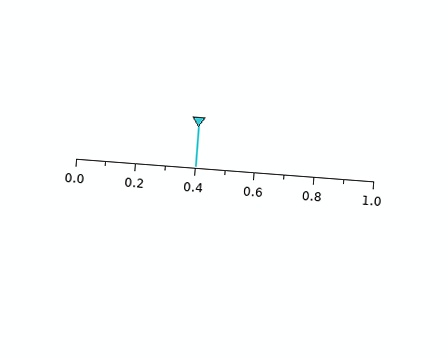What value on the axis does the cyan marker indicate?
The marker indicates approximately 0.4.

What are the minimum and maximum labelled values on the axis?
The axis runs from 0.0 to 1.0.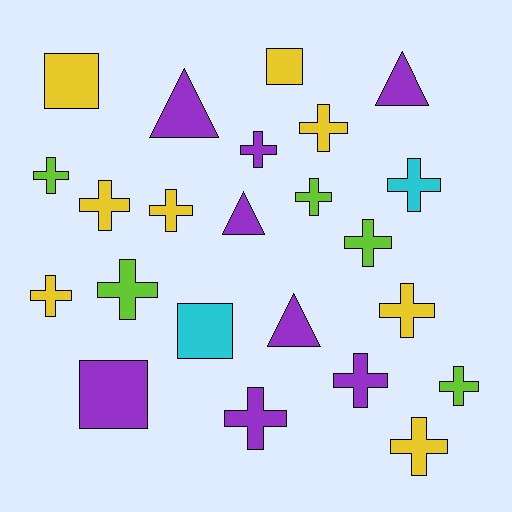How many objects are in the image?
There are 23 objects.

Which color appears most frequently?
Yellow, with 8 objects.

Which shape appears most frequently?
Cross, with 15 objects.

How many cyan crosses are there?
There is 1 cyan cross.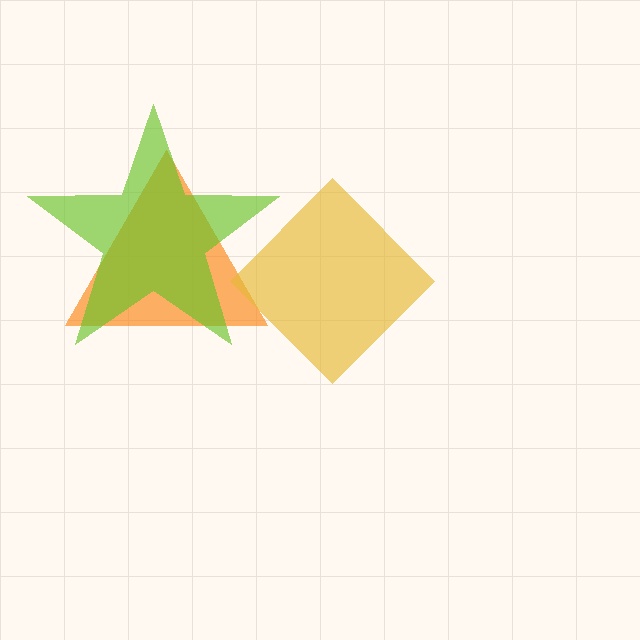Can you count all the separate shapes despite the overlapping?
Yes, there are 3 separate shapes.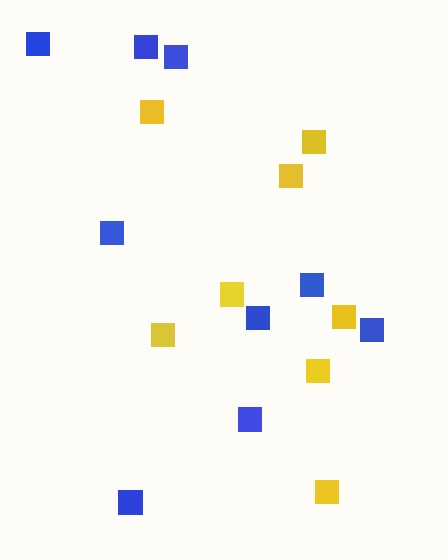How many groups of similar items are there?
There are 2 groups: one group of yellow squares (8) and one group of blue squares (9).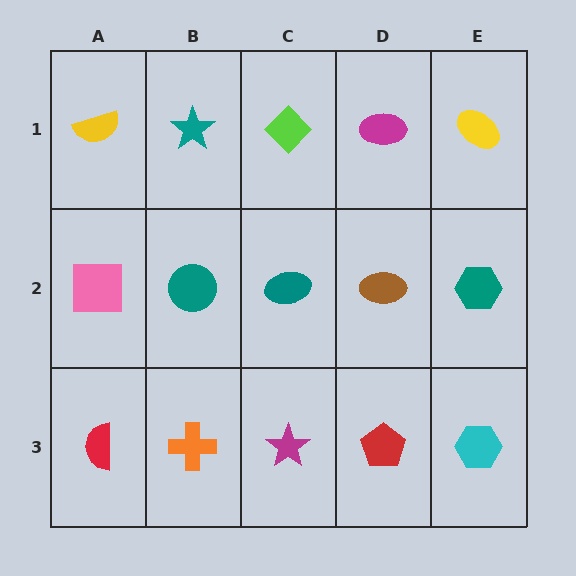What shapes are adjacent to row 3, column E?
A teal hexagon (row 2, column E), a red pentagon (row 3, column D).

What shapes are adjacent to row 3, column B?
A teal circle (row 2, column B), a red semicircle (row 3, column A), a magenta star (row 3, column C).